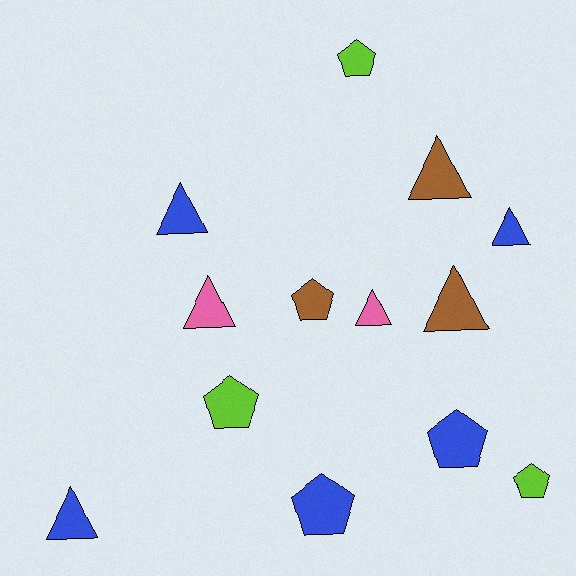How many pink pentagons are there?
There are no pink pentagons.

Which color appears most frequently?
Blue, with 5 objects.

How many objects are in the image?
There are 13 objects.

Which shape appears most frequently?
Triangle, with 7 objects.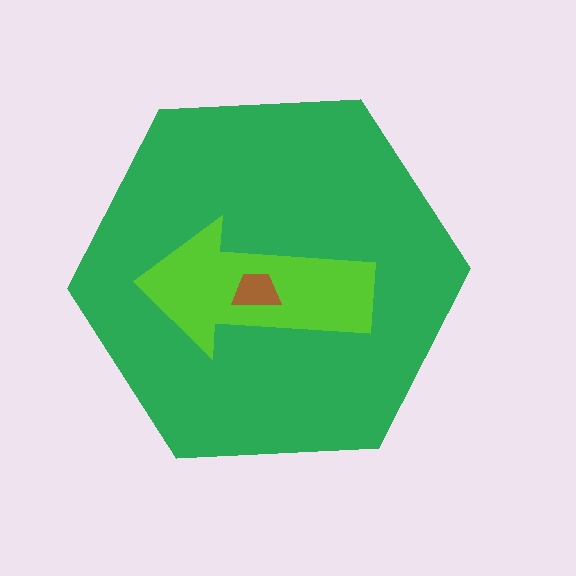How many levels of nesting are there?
3.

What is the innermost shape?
The brown trapezoid.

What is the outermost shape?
The green hexagon.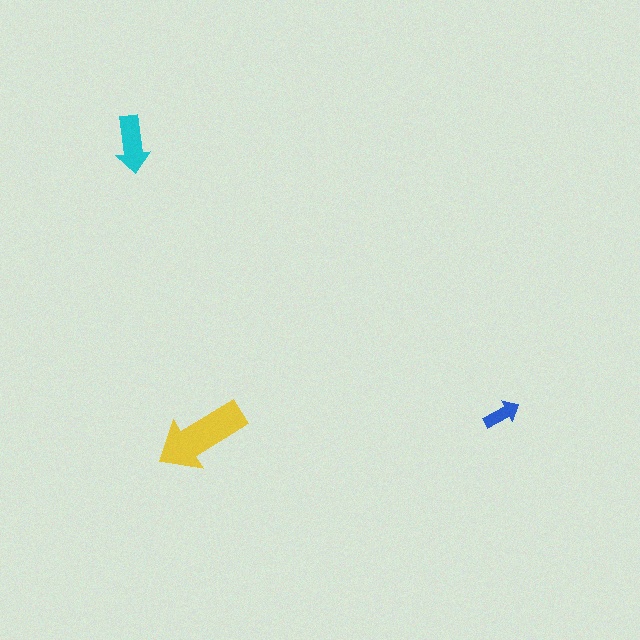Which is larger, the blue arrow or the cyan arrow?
The cyan one.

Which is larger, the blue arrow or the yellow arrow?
The yellow one.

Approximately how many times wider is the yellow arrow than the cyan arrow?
About 1.5 times wider.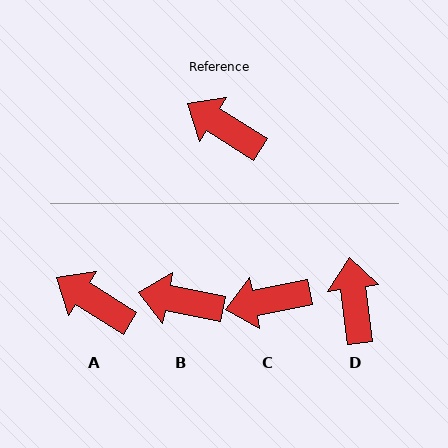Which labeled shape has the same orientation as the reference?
A.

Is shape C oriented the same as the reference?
No, it is off by about 43 degrees.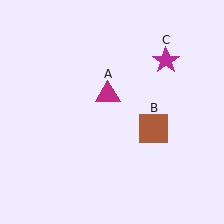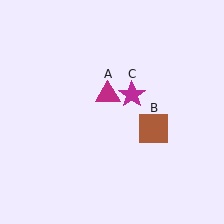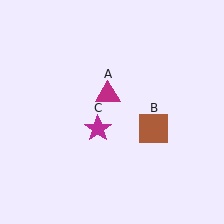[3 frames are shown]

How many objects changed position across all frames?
1 object changed position: magenta star (object C).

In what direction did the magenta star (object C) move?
The magenta star (object C) moved down and to the left.